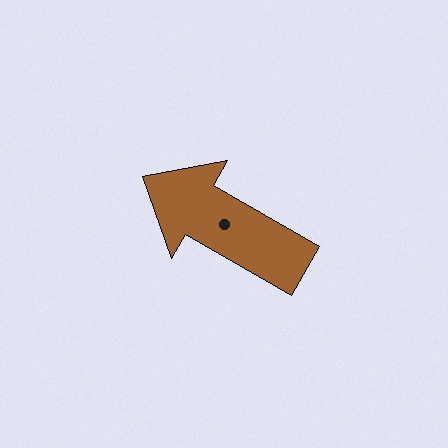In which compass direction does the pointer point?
Northwest.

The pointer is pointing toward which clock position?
Roughly 10 o'clock.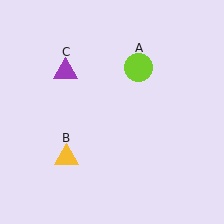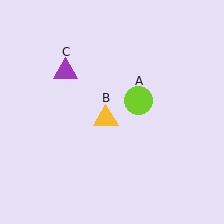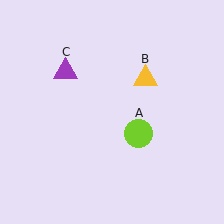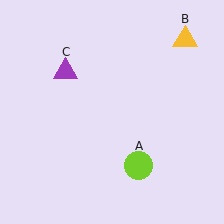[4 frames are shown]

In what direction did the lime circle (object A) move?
The lime circle (object A) moved down.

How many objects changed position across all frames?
2 objects changed position: lime circle (object A), yellow triangle (object B).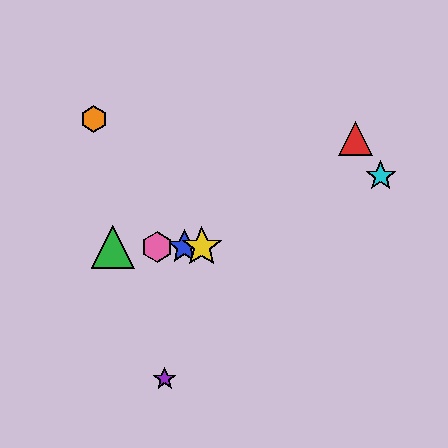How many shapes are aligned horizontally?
4 shapes (the blue star, the green triangle, the yellow star, the pink hexagon) are aligned horizontally.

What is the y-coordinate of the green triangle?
The green triangle is at y≈247.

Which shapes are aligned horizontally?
The blue star, the green triangle, the yellow star, the pink hexagon are aligned horizontally.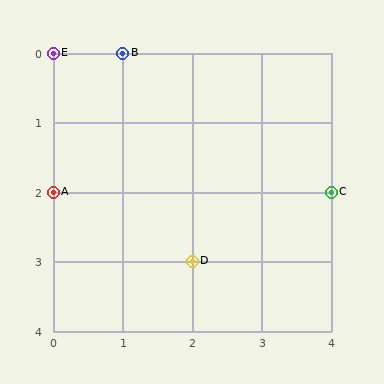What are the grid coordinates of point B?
Point B is at grid coordinates (1, 0).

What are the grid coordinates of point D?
Point D is at grid coordinates (2, 3).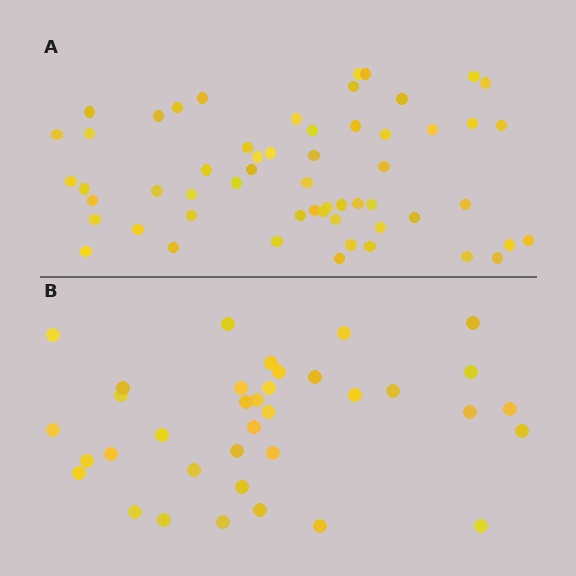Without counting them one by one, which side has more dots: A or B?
Region A (the top region) has more dots.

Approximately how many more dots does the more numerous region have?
Region A has approximately 20 more dots than region B.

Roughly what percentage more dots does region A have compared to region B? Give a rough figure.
About 60% more.